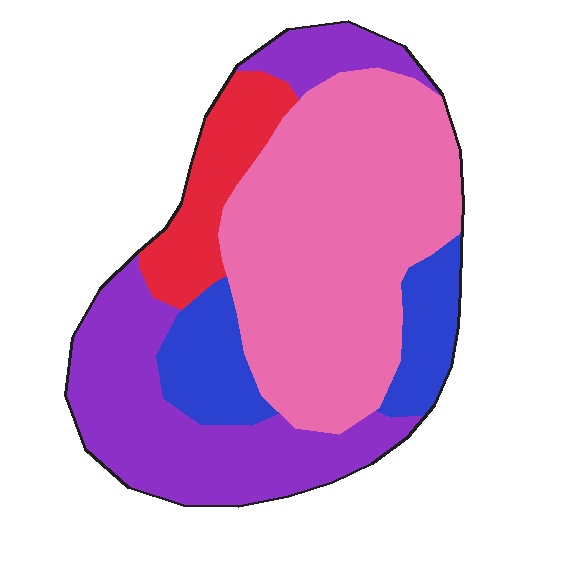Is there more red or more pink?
Pink.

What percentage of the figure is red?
Red takes up about one tenth (1/10) of the figure.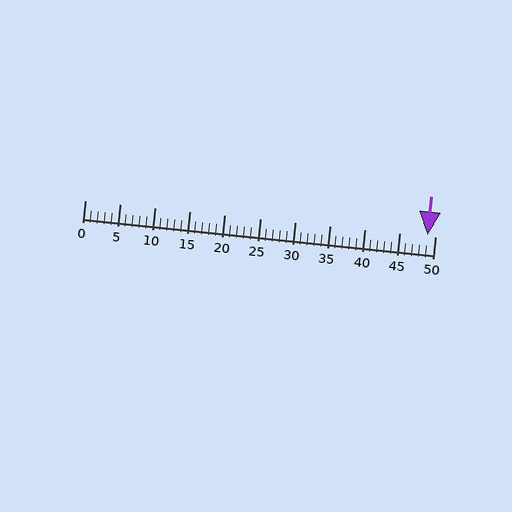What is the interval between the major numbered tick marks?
The major tick marks are spaced 5 units apart.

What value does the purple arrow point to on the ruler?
The purple arrow points to approximately 49.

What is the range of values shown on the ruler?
The ruler shows values from 0 to 50.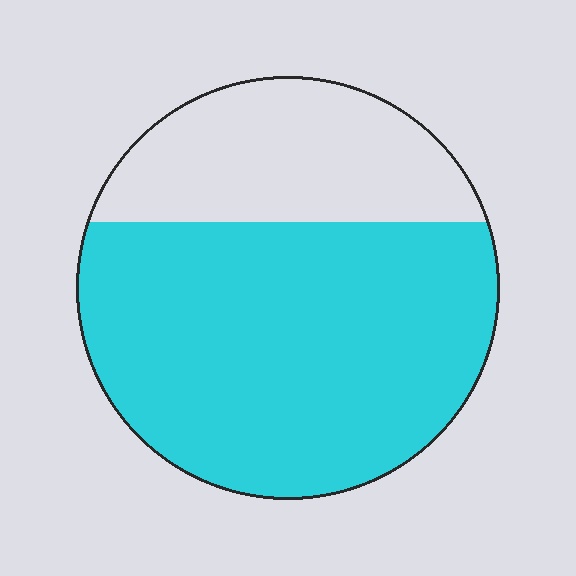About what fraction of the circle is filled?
About two thirds (2/3).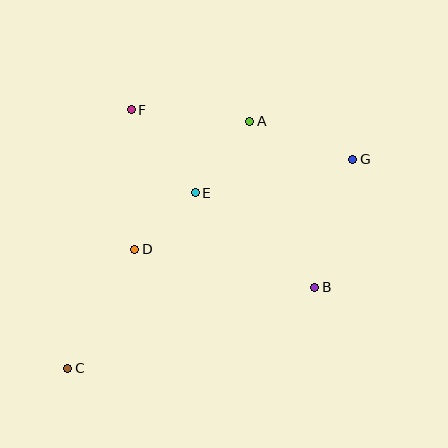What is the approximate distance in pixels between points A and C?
The distance between A and C is approximately 307 pixels.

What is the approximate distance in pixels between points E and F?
The distance between E and F is approximately 105 pixels.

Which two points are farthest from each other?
Points C and G are farthest from each other.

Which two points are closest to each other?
Points D and E are closest to each other.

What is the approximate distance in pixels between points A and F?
The distance between A and F is approximately 119 pixels.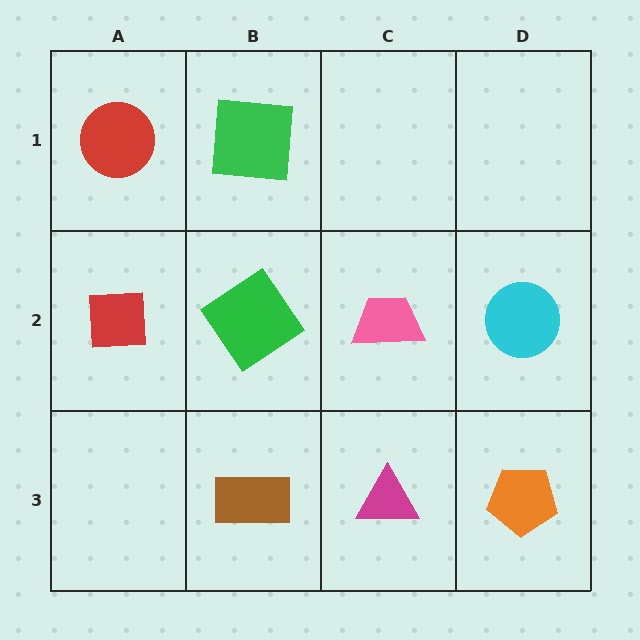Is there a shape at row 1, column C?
No, that cell is empty.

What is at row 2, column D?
A cyan circle.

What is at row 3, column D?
An orange pentagon.